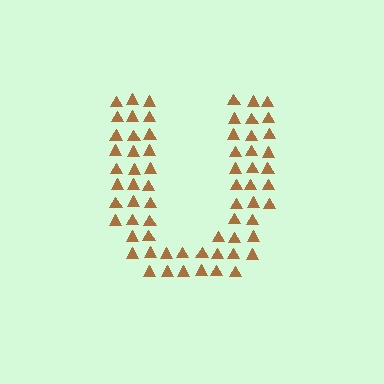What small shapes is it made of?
It is made of small triangles.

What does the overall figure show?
The overall figure shows the letter U.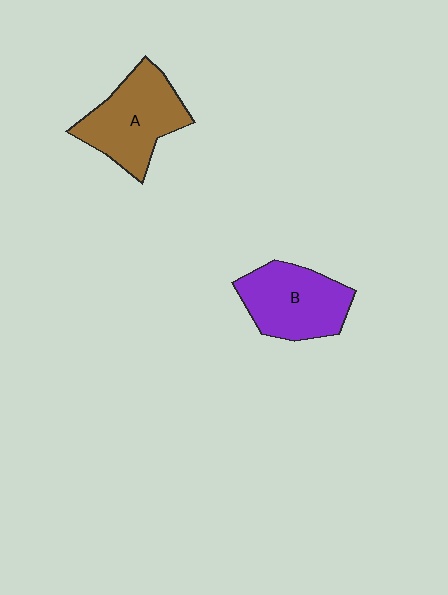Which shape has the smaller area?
Shape B (purple).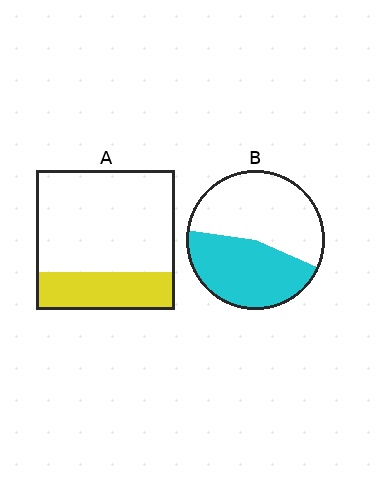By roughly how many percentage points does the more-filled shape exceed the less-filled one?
By roughly 20 percentage points (B over A).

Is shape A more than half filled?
No.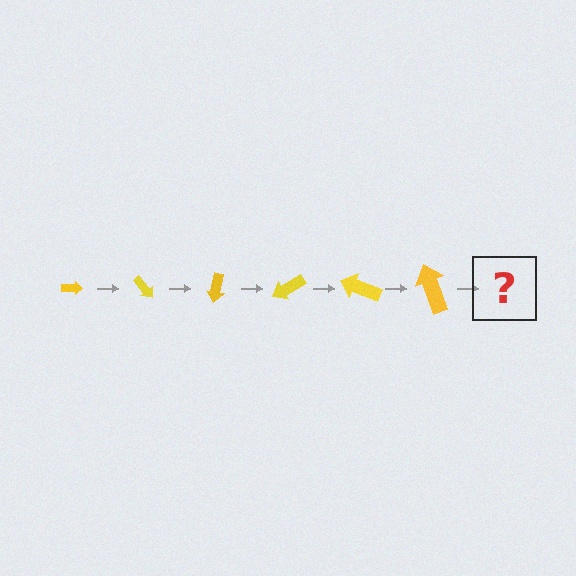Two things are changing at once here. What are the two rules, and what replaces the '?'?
The two rules are that the arrow grows larger each step and it rotates 50 degrees each step. The '?' should be an arrow, larger than the previous one and rotated 300 degrees from the start.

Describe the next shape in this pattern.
It should be an arrow, larger than the previous one and rotated 300 degrees from the start.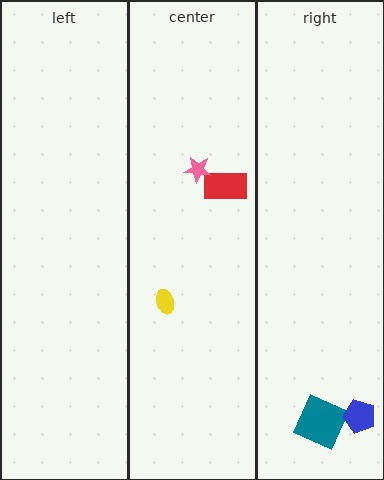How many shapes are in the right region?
2.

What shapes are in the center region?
The red rectangle, the pink star, the yellow ellipse.